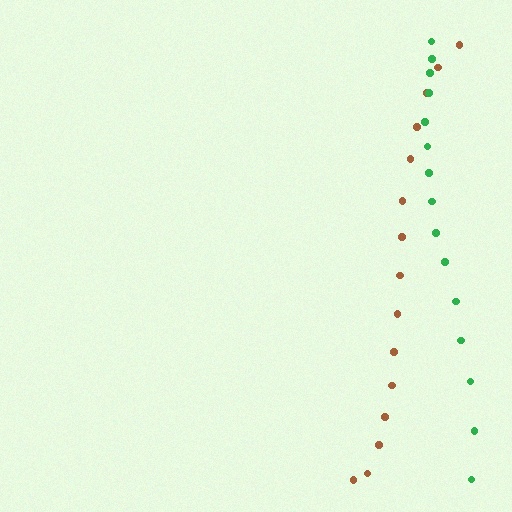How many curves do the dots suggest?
There are 2 distinct paths.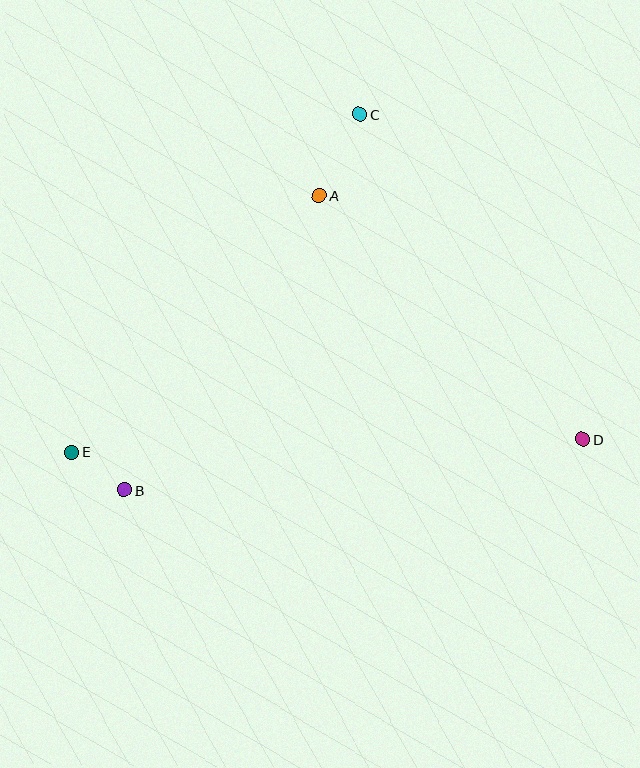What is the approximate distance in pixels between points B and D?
The distance between B and D is approximately 462 pixels.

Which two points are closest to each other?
Points B and E are closest to each other.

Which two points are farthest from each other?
Points D and E are farthest from each other.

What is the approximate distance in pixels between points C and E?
The distance between C and E is approximately 444 pixels.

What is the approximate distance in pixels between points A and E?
The distance between A and E is approximately 357 pixels.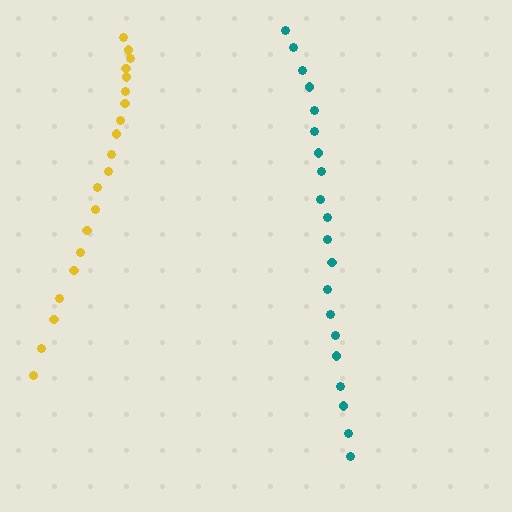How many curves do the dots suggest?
There are 2 distinct paths.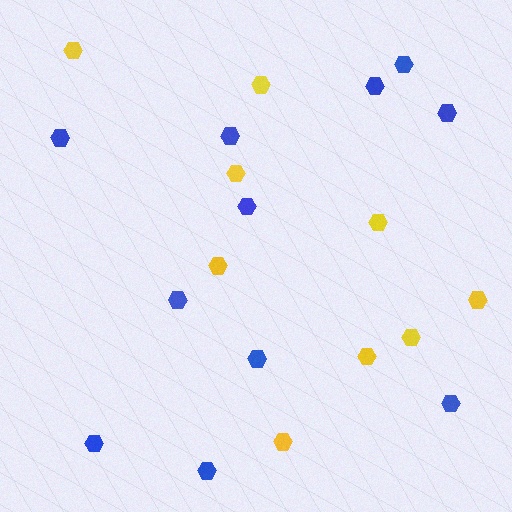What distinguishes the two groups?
There are 2 groups: one group of blue hexagons (11) and one group of yellow hexagons (9).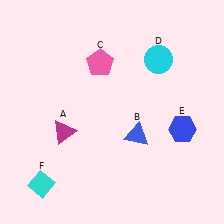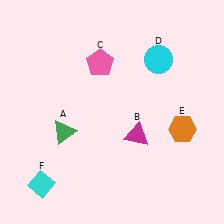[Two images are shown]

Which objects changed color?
A changed from magenta to green. B changed from blue to magenta. E changed from blue to orange.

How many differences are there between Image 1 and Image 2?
There are 3 differences between the two images.